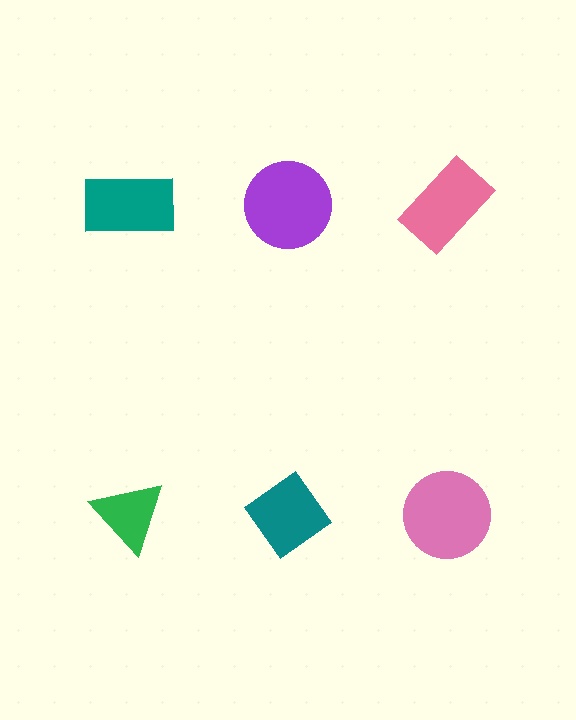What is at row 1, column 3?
A pink rectangle.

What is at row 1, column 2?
A purple circle.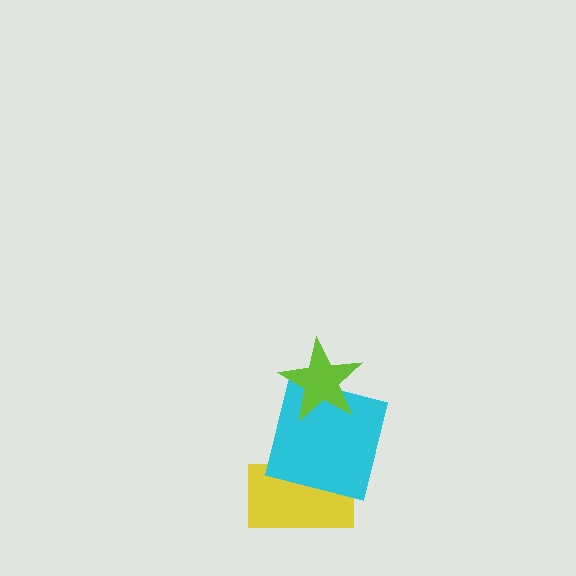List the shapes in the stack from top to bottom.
From top to bottom: the lime star, the cyan square, the yellow rectangle.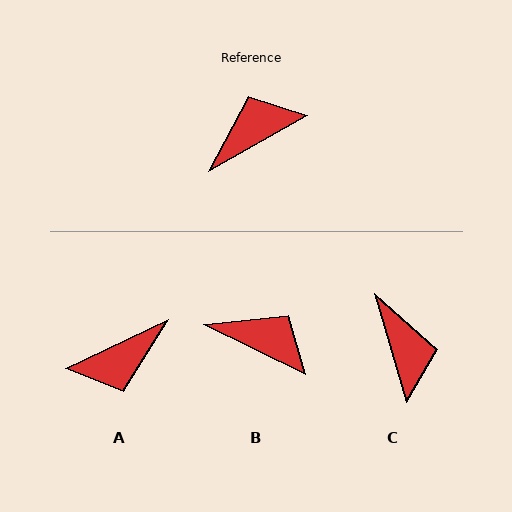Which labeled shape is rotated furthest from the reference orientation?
A, about 176 degrees away.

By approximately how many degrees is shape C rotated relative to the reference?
Approximately 103 degrees clockwise.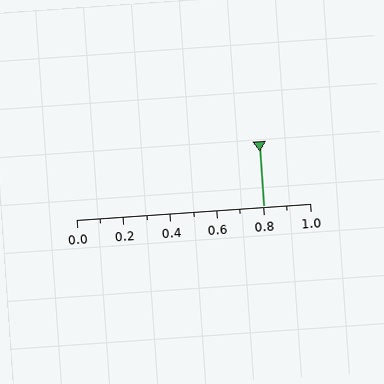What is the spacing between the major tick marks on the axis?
The major ticks are spaced 0.2 apart.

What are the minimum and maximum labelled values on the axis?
The axis runs from 0.0 to 1.0.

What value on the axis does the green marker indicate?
The marker indicates approximately 0.8.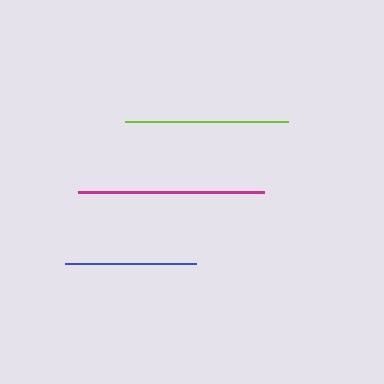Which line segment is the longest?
The magenta line is the longest at approximately 186 pixels.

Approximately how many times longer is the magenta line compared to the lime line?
The magenta line is approximately 1.1 times the length of the lime line.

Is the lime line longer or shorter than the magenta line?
The magenta line is longer than the lime line.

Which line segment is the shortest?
The blue line is the shortest at approximately 130 pixels.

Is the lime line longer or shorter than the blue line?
The lime line is longer than the blue line.